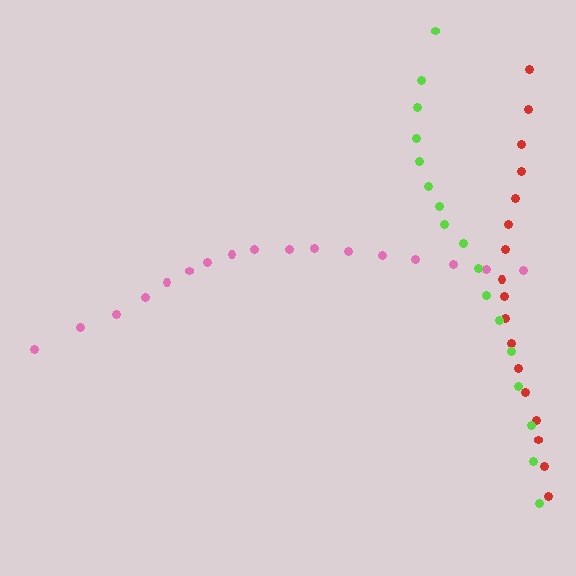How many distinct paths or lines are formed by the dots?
There are 3 distinct paths.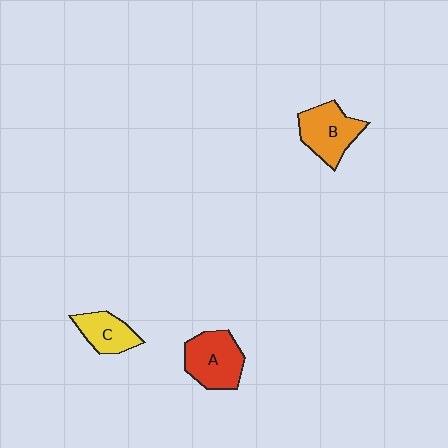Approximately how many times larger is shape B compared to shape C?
Approximately 1.4 times.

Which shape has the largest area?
Shape A (red).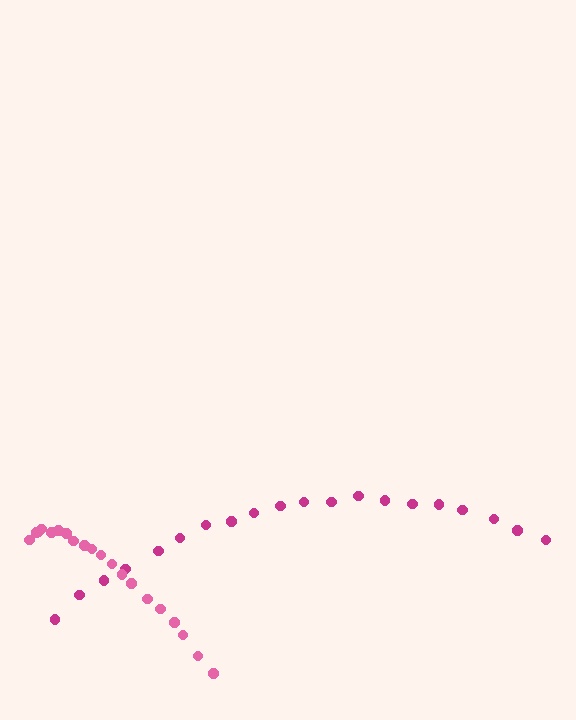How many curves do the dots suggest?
There are 2 distinct paths.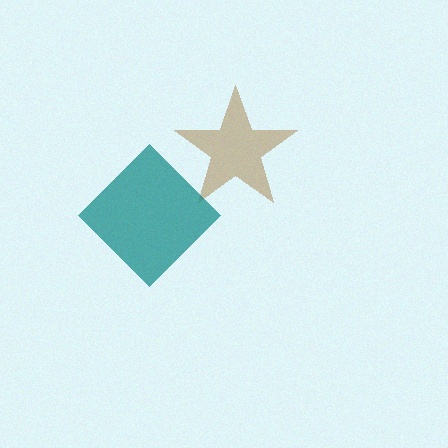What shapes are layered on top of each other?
The layered shapes are: a brown star, a teal diamond.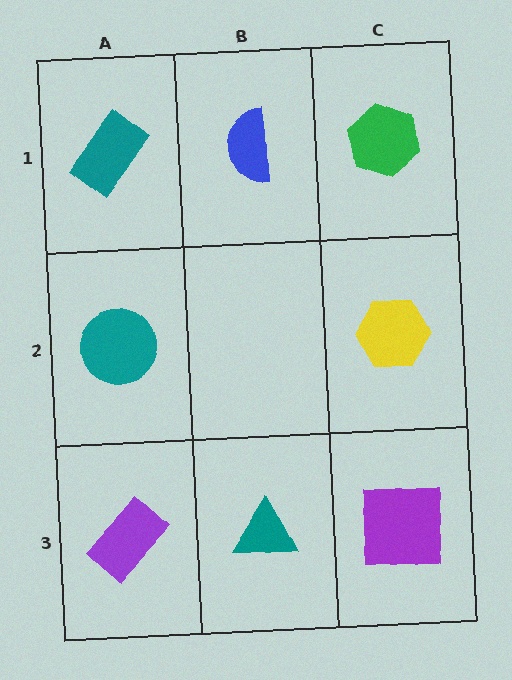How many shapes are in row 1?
3 shapes.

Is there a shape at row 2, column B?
No, that cell is empty.